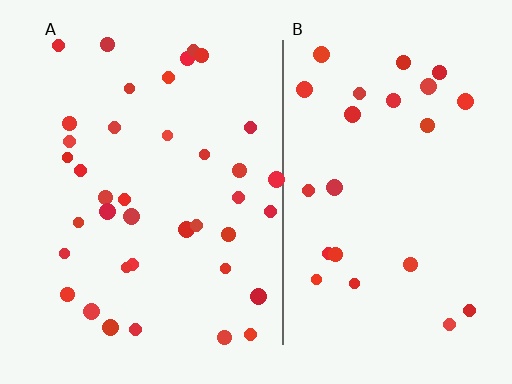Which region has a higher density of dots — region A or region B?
A (the left).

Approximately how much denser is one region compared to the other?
Approximately 1.6× — region A over region B.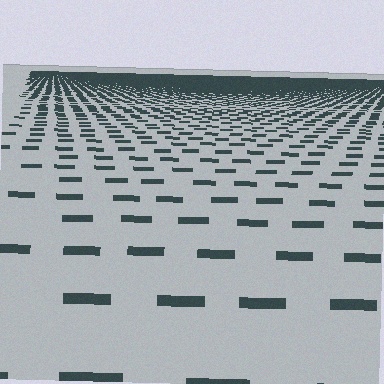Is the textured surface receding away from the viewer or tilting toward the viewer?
The surface is receding away from the viewer. Texture elements get smaller and denser toward the top.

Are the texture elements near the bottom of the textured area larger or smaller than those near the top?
Larger. Near the bottom, elements are closer to the viewer and appear at a bigger on-screen size.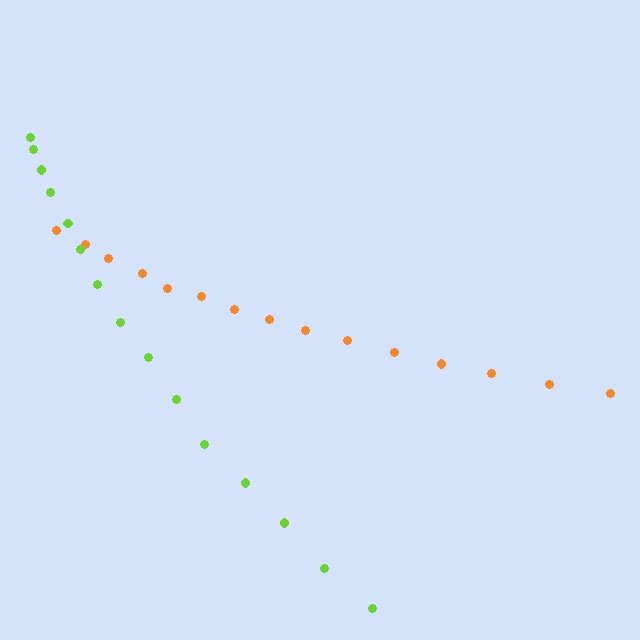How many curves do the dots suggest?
There are 2 distinct paths.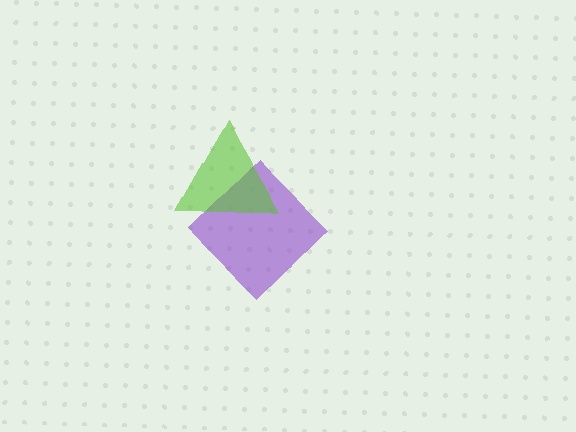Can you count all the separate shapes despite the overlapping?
Yes, there are 2 separate shapes.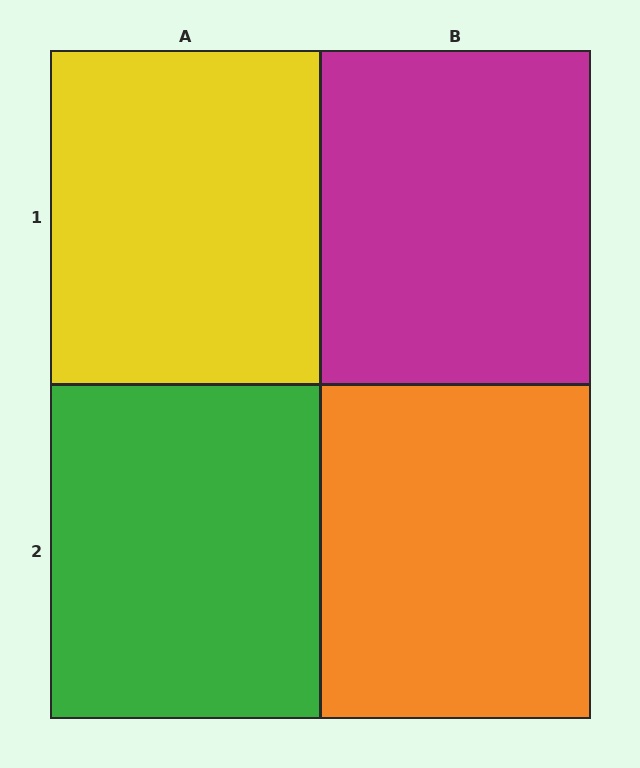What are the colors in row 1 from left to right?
Yellow, magenta.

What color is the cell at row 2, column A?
Green.